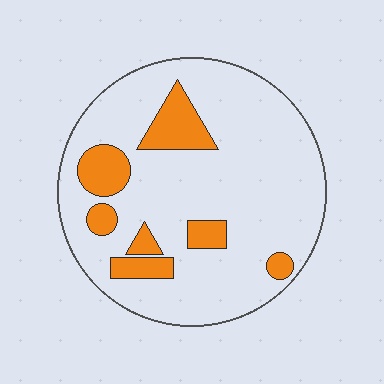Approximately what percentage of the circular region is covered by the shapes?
Approximately 15%.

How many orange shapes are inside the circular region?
7.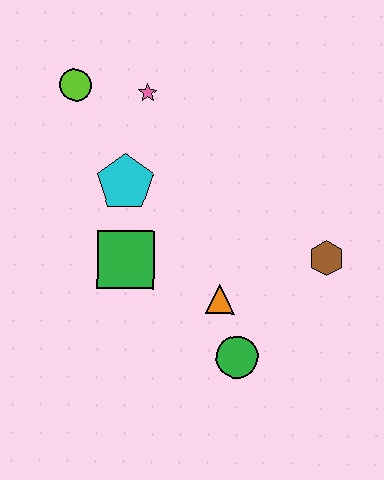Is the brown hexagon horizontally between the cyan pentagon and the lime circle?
No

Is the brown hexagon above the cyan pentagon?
No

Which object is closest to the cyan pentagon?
The green square is closest to the cyan pentagon.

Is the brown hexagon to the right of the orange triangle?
Yes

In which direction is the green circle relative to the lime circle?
The green circle is below the lime circle.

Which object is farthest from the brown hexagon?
The lime circle is farthest from the brown hexagon.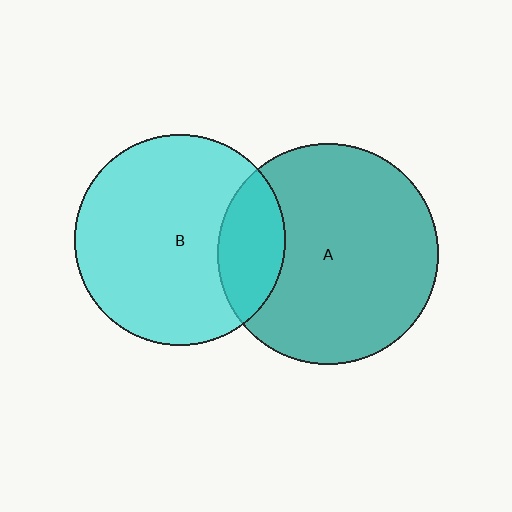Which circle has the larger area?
Circle A (teal).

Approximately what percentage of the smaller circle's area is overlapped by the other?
Approximately 20%.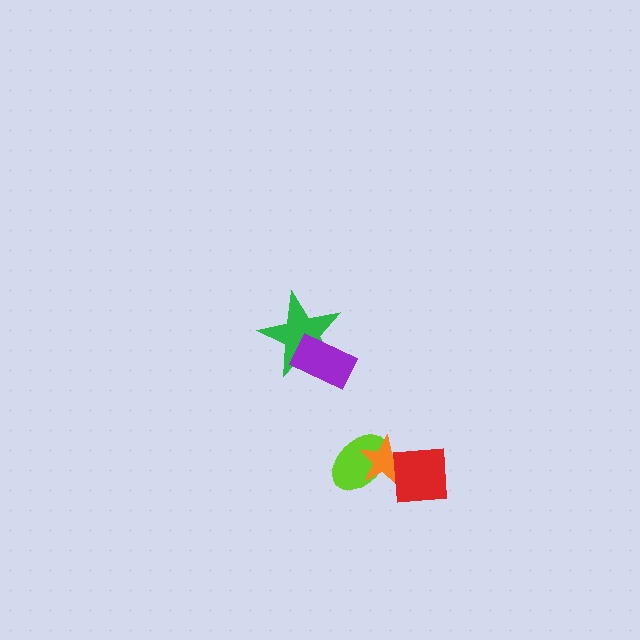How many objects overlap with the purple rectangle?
1 object overlaps with the purple rectangle.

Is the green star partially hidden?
Yes, it is partially covered by another shape.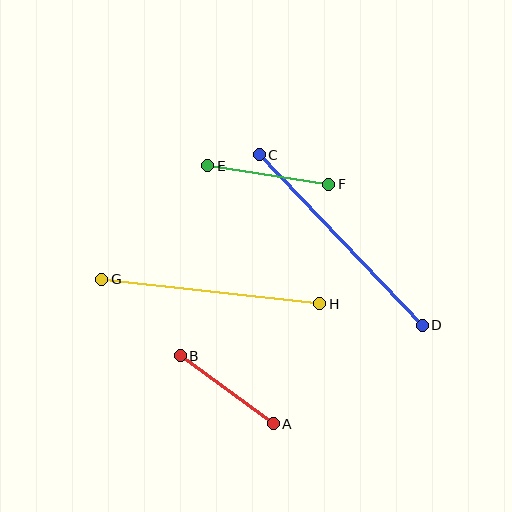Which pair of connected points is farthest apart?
Points C and D are farthest apart.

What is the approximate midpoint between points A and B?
The midpoint is at approximately (227, 390) pixels.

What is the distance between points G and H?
The distance is approximately 219 pixels.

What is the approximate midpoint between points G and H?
The midpoint is at approximately (211, 292) pixels.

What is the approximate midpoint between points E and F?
The midpoint is at approximately (268, 175) pixels.